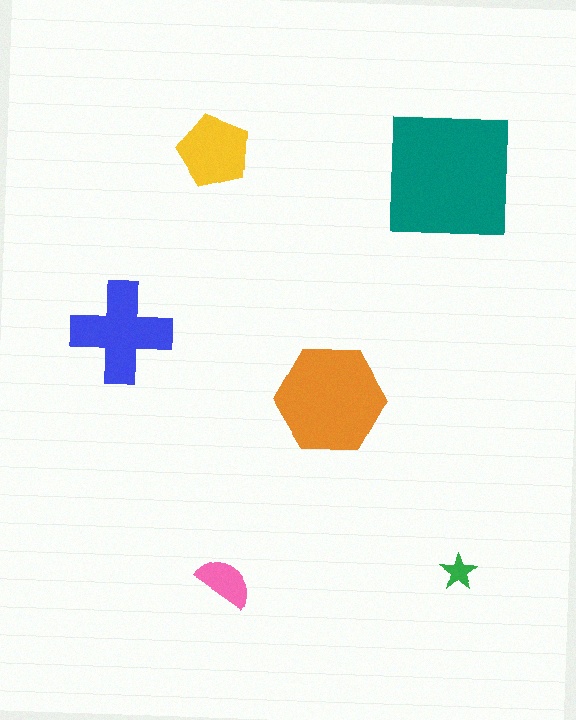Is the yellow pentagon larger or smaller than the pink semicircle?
Larger.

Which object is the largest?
The teal square.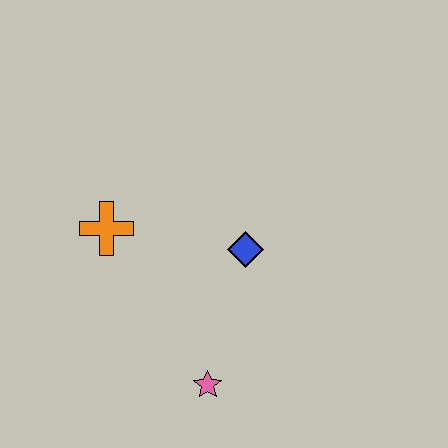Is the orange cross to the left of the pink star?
Yes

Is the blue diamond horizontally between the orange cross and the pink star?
No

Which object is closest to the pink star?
The blue diamond is closest to the pink star.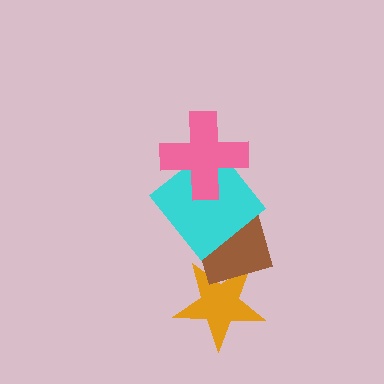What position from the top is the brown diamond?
The brown diamond is 3rd from the top.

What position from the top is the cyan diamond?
The cyan diamond is 2nd from the top.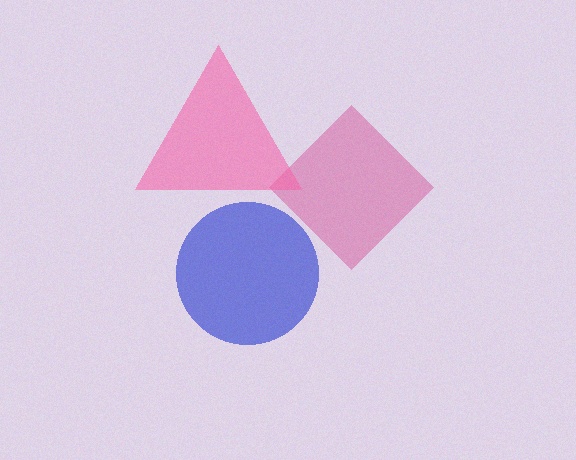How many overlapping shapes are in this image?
There are 3 overlapping shapes in the image.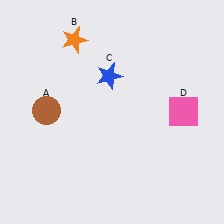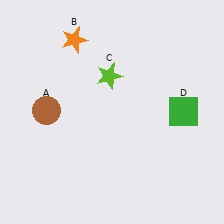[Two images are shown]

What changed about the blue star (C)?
In Image 1, C is blue. In Image 2, it changed to lime.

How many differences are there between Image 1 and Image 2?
There are 2 differences between the two images.